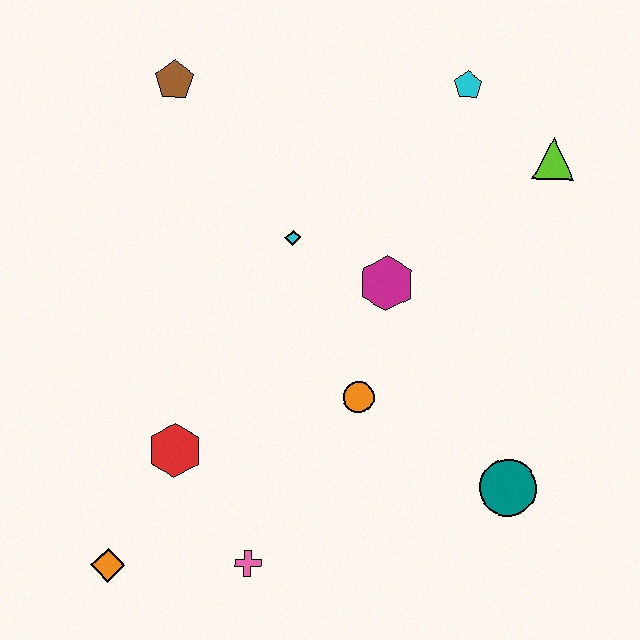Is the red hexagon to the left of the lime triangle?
Yes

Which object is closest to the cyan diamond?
The magenta hexagon is closest to the cyan diamond.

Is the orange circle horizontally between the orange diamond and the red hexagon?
No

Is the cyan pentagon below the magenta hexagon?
No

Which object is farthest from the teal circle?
The brown pentagon is farthest from the teal circle.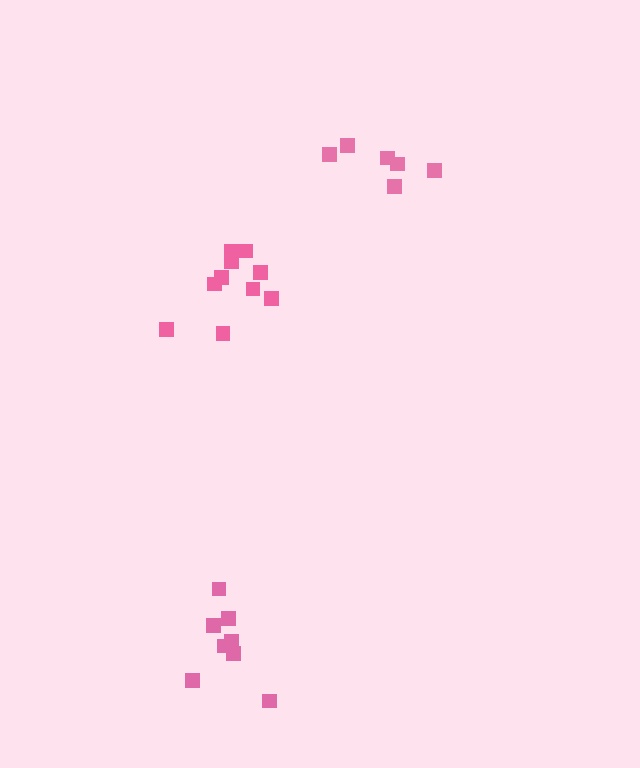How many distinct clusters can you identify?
There are 3 distinct clusters.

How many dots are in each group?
Group 1: 10 dots, Group 2: 8 dots, Group 3: 6 dots (24 total).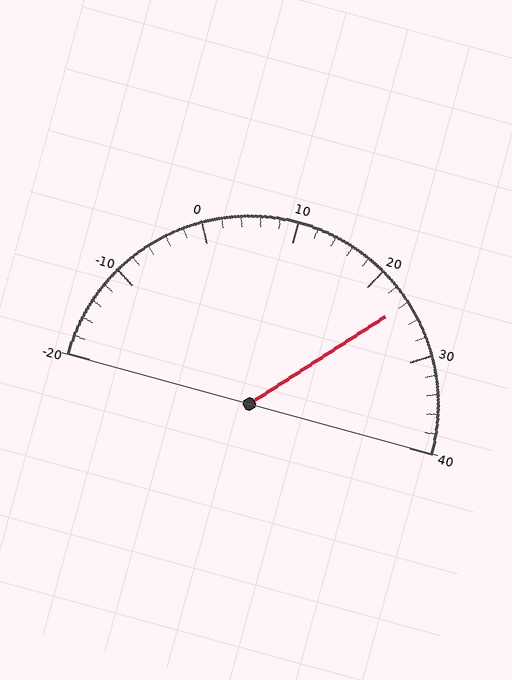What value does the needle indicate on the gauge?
The needle indicates approximately 24.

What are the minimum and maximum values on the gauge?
The gauge ranges from -20 to 40.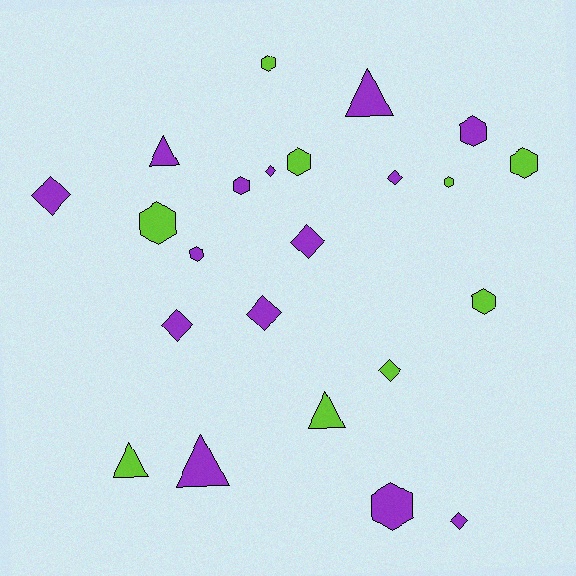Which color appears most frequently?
Purple, with 14 objects.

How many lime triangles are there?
There are 2 lime triangles.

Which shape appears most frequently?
Hexagon, with 10 objects.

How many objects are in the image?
There are 23 objects.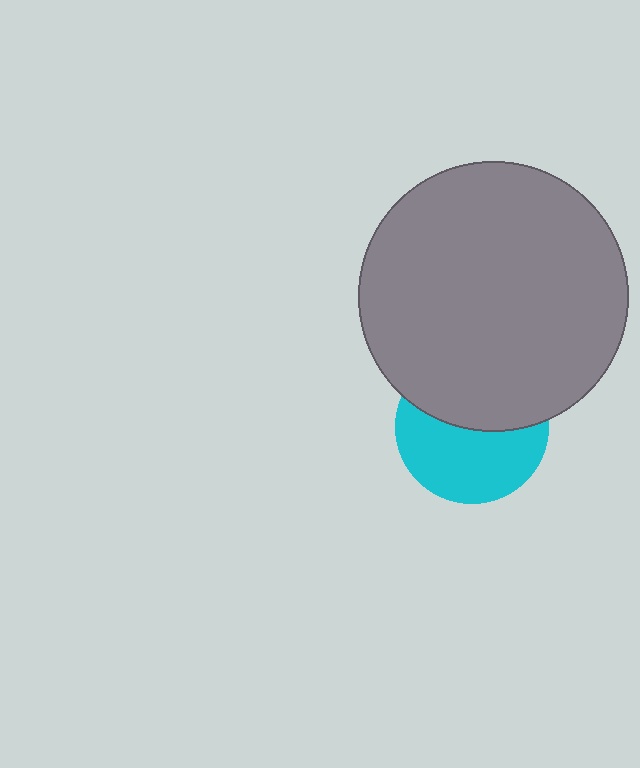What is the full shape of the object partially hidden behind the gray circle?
The partially hidden object is a cyan circle.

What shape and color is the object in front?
The object in front is a gray circle.